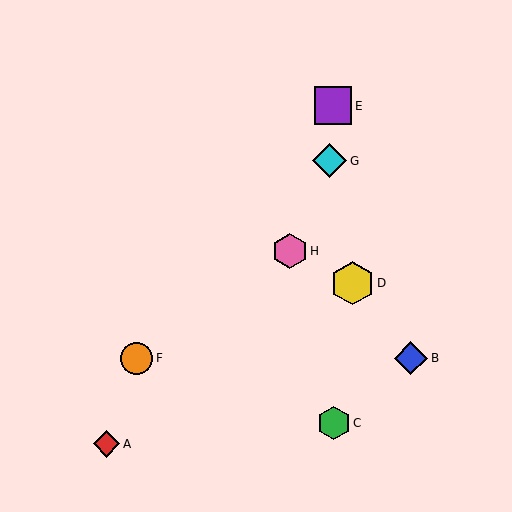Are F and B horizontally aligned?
Yes, both are at y≈358.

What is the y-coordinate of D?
Object D is at y≈283.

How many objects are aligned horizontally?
2 objects (B, F) are aligned horizontally.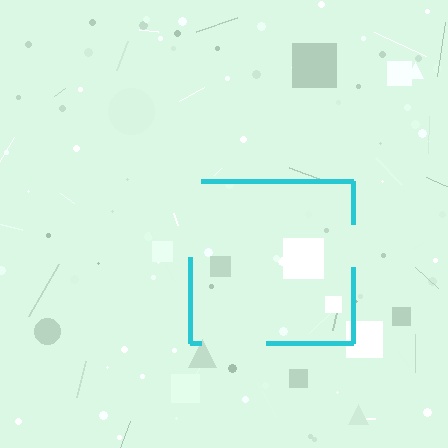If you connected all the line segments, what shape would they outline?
They would outline a square.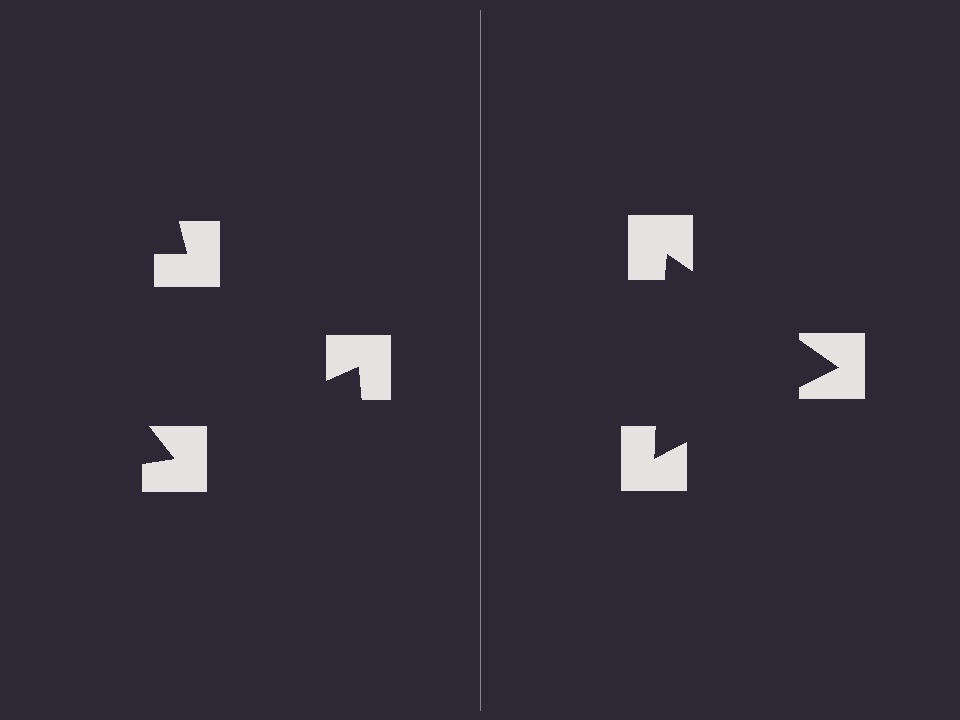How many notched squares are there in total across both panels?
6 — 3 on each side.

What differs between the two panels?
The notched squares are positioned identically on both sides; only the wedge orientations differ. On the right they align to a triangle; on the left they are misaligned.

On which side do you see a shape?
An illusory triangle appears on the right side. On the left side the wedge cuts are rotated, so no coherent shape forms.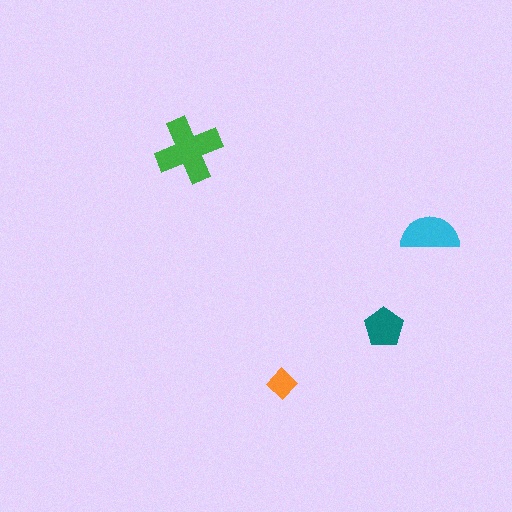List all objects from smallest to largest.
The orange diamond, the teal pentagon, the cyan semicircle, the green cross.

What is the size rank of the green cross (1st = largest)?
1st.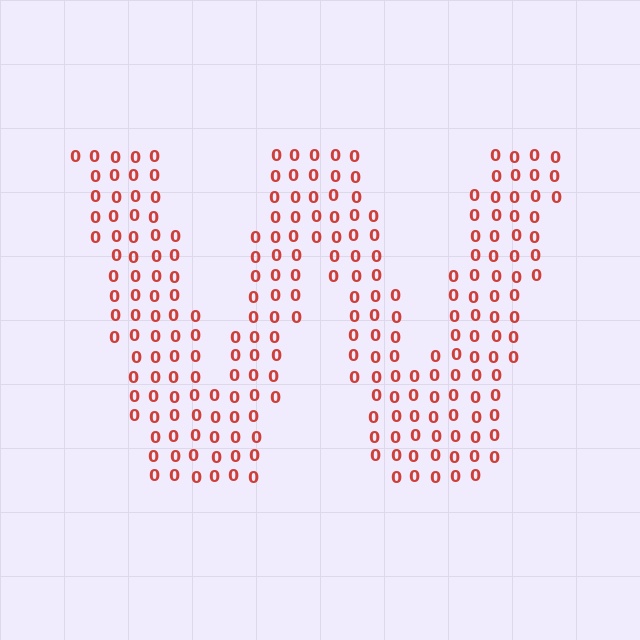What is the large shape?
The large shape is the letter W.